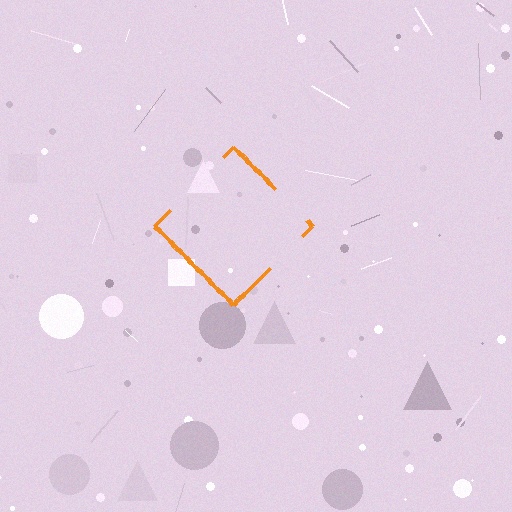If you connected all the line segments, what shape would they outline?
They would outline a diamond.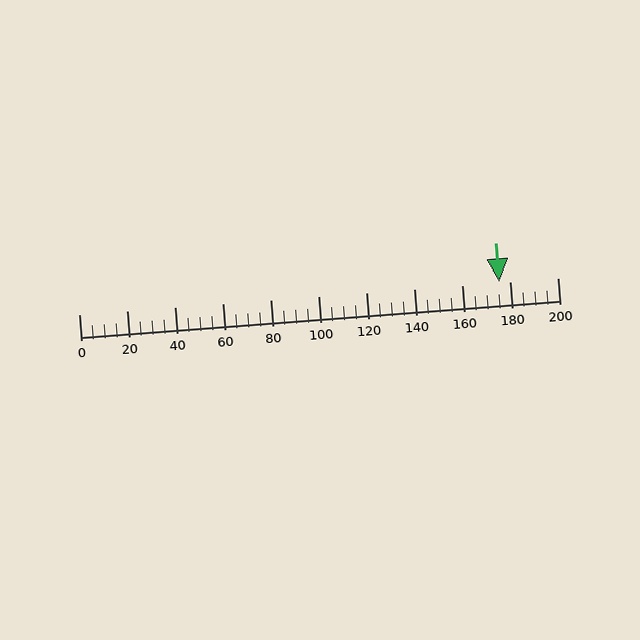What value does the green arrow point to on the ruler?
The green arrow points to approximately 176.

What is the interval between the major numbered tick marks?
The major tick marks are spaced 20 units apart.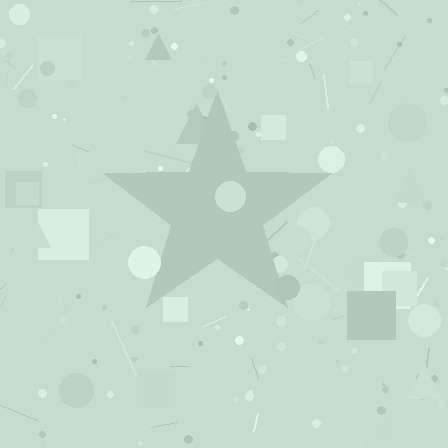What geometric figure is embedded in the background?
A star is embedded in the background.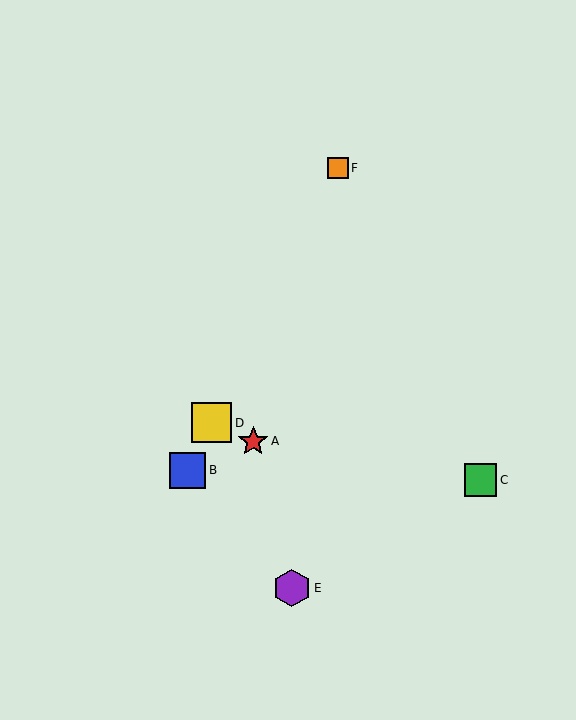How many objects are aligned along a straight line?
3 objects (B, D, F) are aligned along a straight line.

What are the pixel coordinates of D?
Object D is at (211, 423).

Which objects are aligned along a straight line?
Objects B, D, F are aligned along a straight line.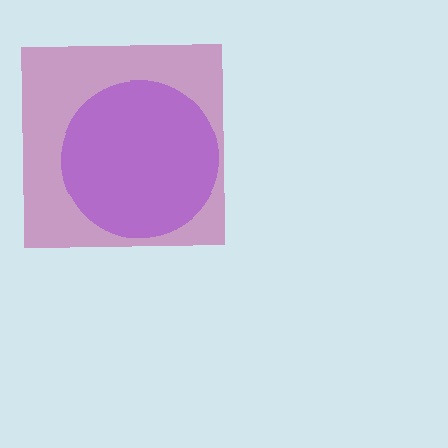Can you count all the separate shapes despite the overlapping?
Yes, there are 2 separate shapes.